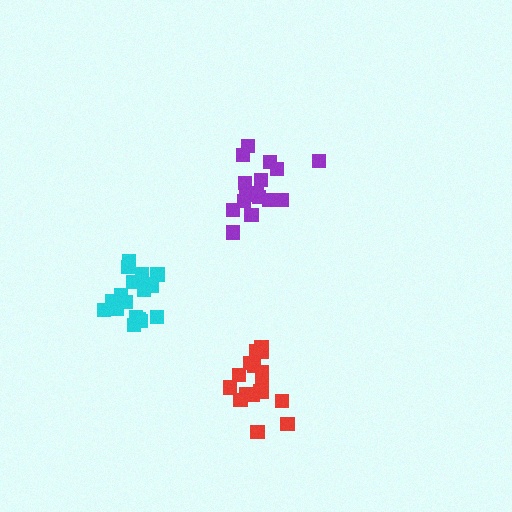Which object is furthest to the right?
The purple cluster is rightmost.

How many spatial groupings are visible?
There are 3 spatial groupings.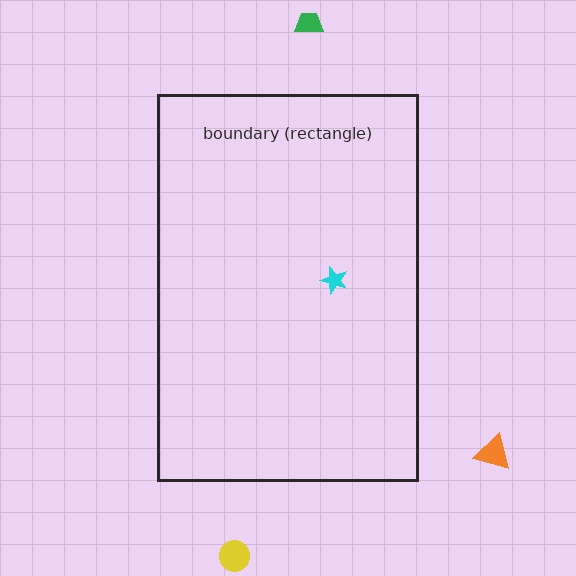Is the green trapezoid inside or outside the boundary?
Outside.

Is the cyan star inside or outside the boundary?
Inside.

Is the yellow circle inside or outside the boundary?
Outside.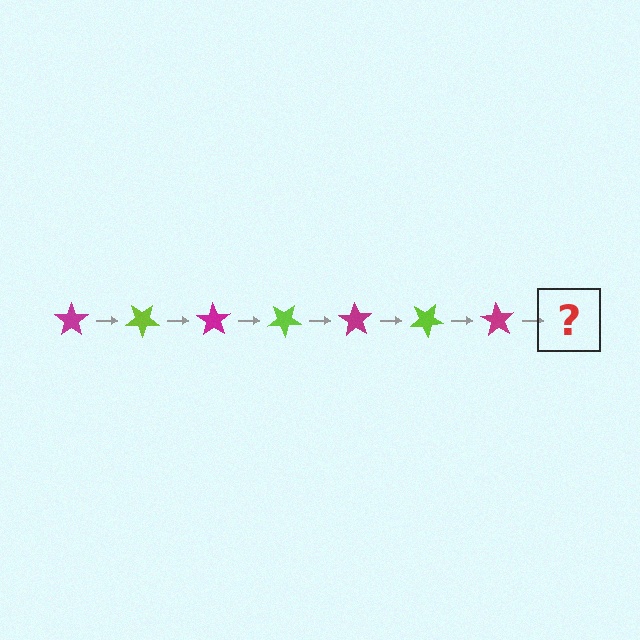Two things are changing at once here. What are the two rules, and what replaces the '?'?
The two rules are that it rotates 35 degrees each step and the color cycles through magenta and lime. The '?' should be a lime star, rotated 245 degrees from the start.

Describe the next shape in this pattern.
It should be a lime star, rotated 245 degrees from the start.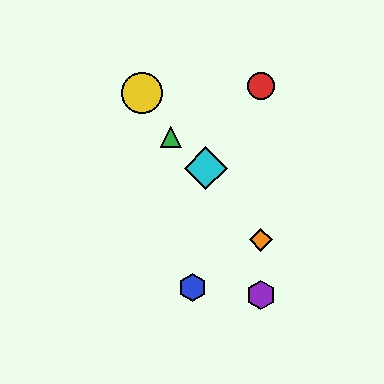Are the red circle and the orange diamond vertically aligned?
Yes, both are at x≈261.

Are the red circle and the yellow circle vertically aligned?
No, the red circle is at x≈261 and the yellow circle is at x≈142.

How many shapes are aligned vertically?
3 shapes (the red circle, the purple hexagon, the orange diamond) are aligned vertically.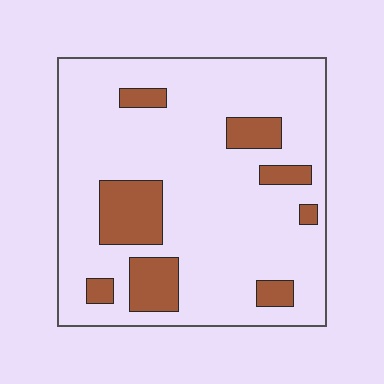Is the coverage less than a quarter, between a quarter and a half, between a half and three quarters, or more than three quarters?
Less than a quarter.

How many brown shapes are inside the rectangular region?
8.